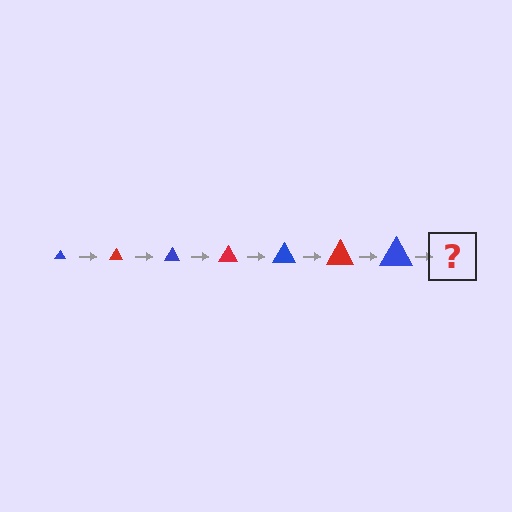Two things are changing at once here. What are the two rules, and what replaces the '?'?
The two rules are that the triangle grows larger each step and the color cycles through blue and red. The '?' should be a red triangle, larger than the previous one.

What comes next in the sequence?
The next element should be a red triangle, larger than the previous one.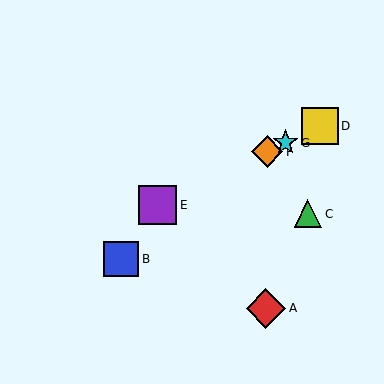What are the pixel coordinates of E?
Object E is at (158, 205).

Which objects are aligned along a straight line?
Objects D, E, F, G are aligned along a straight line.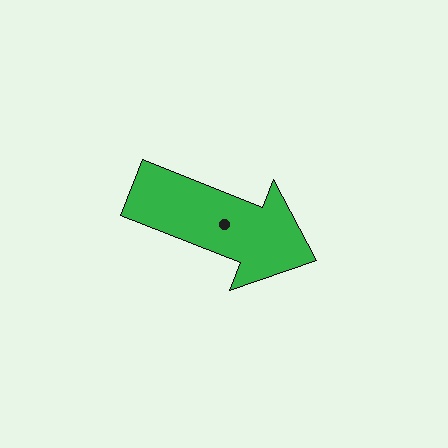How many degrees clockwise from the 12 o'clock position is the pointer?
Approximately 111 degrees.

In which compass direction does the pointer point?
East.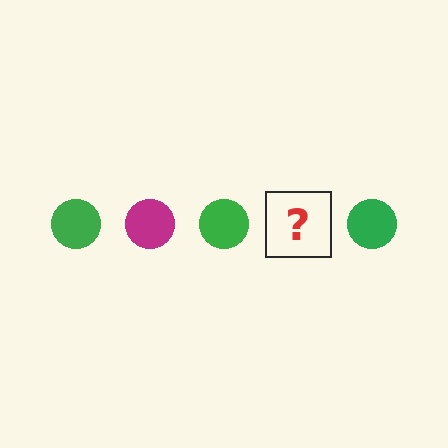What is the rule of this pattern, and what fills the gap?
The rule is that the pattern cycles through green, magenta circles. The gap should be filled with a magenta circle.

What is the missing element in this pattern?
The missing element is a magenta circle.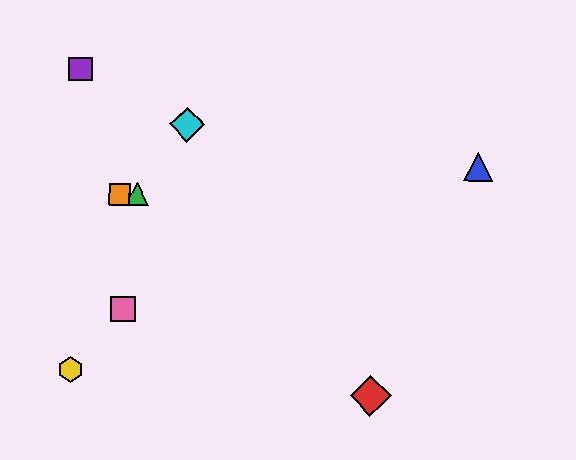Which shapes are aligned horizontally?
The green triangle, the orange square are aligned horizontally.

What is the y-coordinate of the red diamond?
The red diamond is at y≈396.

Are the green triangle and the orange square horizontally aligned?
Yes, both are at y≈194.